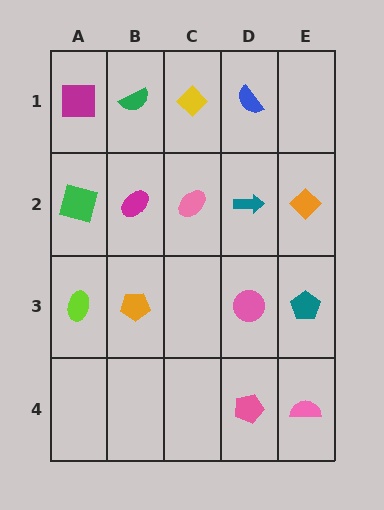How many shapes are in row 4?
2 shapes.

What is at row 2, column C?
A pink ellipse.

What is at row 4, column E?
A pink semicircle.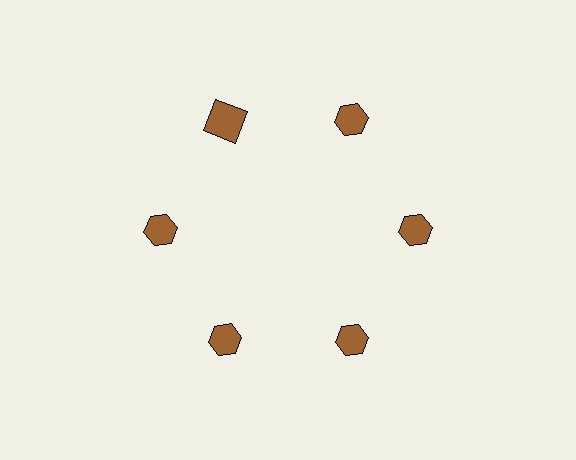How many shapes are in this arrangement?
There are 6 shapes arranged in a ring pattern.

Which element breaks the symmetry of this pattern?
The brown square at roughly the 11 o'clock position breaks the symmetry. All other shapes are brown hexagons.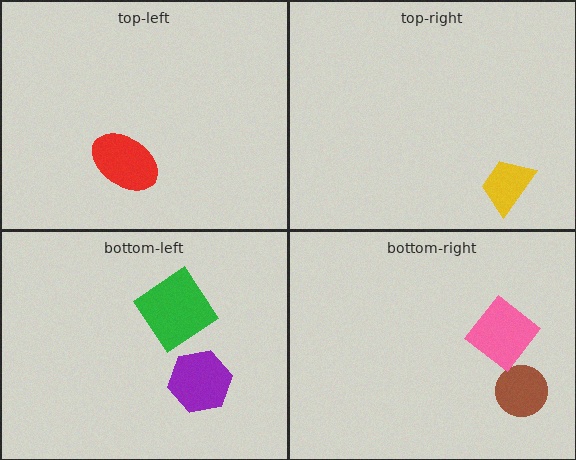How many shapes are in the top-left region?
1.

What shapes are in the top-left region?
The red ellipse.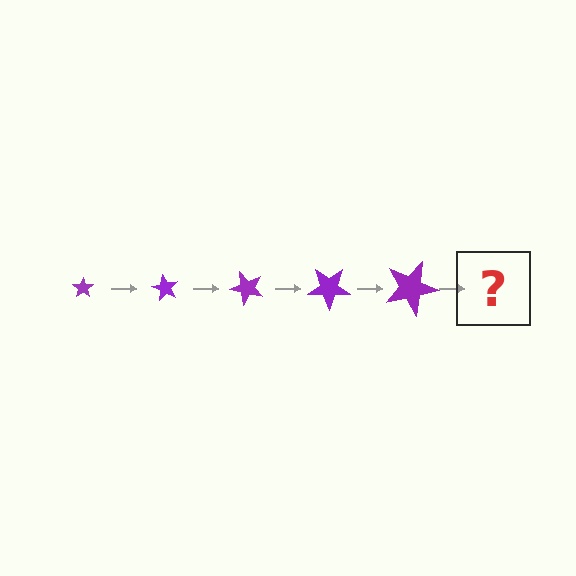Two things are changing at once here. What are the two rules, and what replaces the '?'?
The two rules are that the star grows larger each step and it rotates 60 degrees each step. The '?' should be a star, larger than the previous one and rotated 300 degrees from the start.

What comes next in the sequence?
The next element should be a star, larger than the previous one and rotated 300 degrees from the start.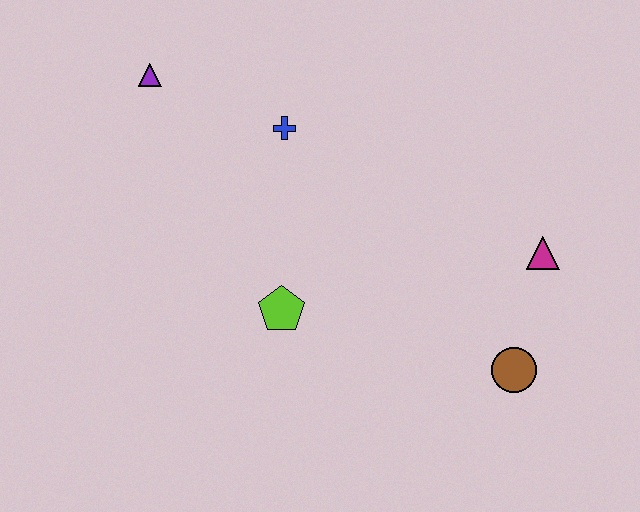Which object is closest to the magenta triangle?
The brown circle is closest to the magenta triangle.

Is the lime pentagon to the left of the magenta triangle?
Yes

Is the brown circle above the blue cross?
No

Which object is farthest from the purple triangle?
The brown circle is farthest from the purple triangle.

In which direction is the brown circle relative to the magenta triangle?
The brown circle is below the magenta triangle.